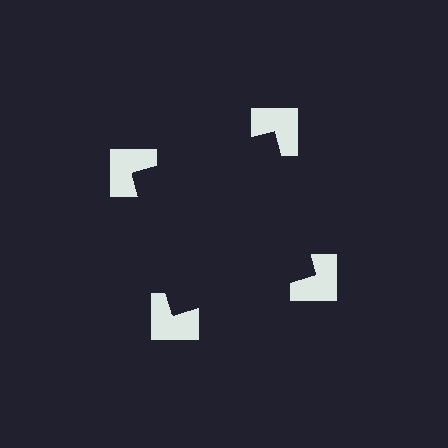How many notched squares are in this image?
There are 4 — one at each vertex of the illusory square.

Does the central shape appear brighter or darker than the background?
It typically appears slightly darker than the background, even though no actual brightness change is drawn.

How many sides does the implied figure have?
4 sides.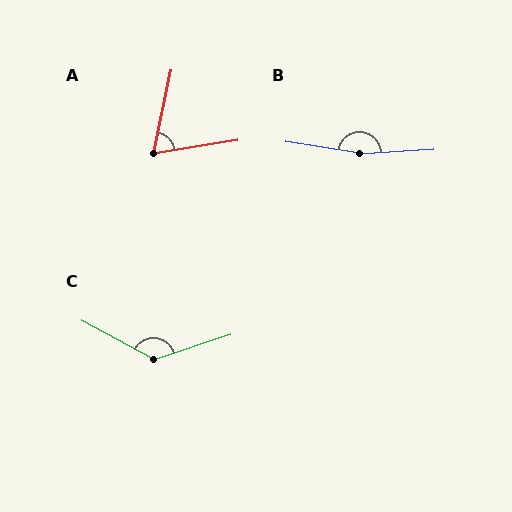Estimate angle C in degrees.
Approximately 134 degrees.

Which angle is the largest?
B, at approximately 168 degrees.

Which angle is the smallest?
A, at approximately 69 degrees.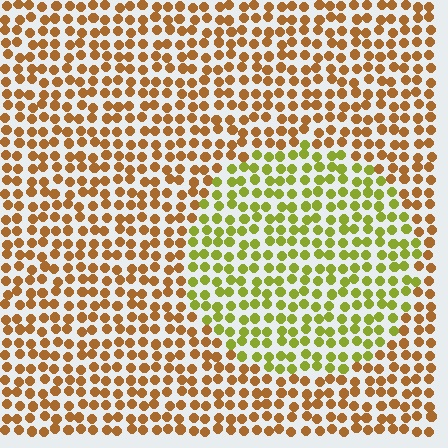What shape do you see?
I see a circle.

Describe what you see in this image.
The image is filled with small brown elements in a uniform arrangement. A circle-shaped region is visible where the elements are tinted to a slightly different hue, forming a subtle color boundary.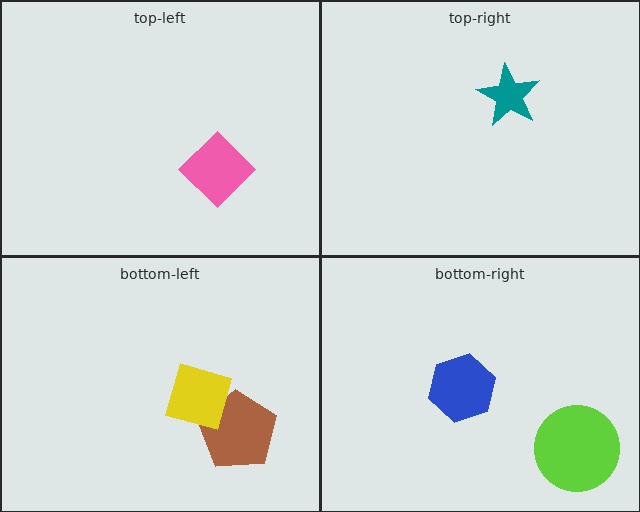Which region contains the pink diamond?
The top-left region.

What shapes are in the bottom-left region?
The brown pentagon, the yellow square.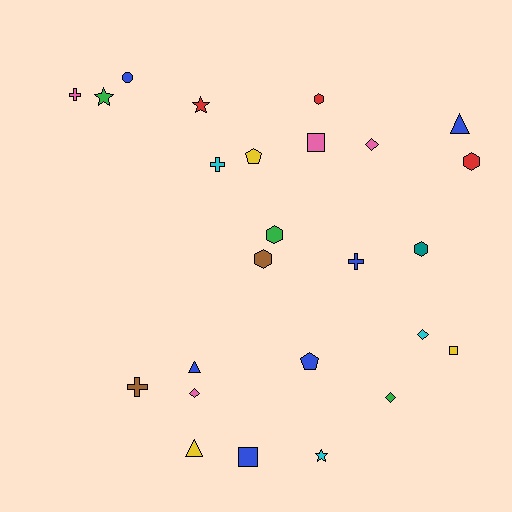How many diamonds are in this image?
There are 4 diamonds.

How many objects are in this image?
There are 25 objects.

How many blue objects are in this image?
There are 6 blue objects.